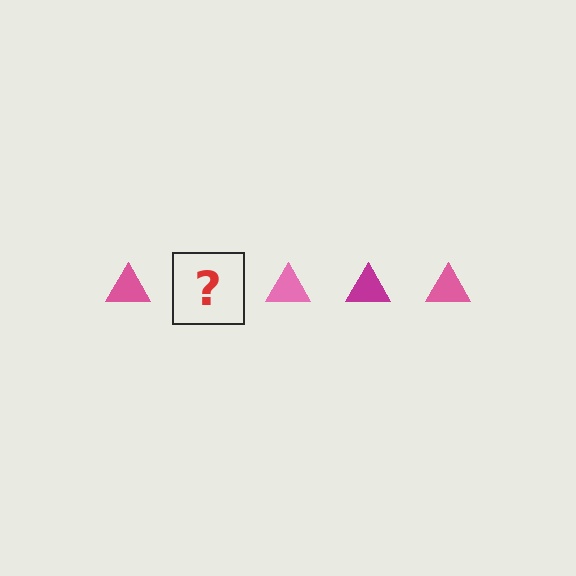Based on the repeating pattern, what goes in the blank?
The blank should be a magenta triangle.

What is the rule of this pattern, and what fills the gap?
The rule is that the pattern cycles through pink, magenta triangles. The gap should be filled with a magenta triangle.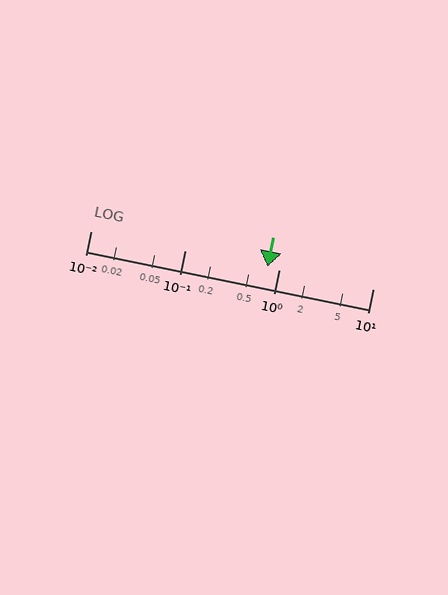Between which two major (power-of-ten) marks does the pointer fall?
The pointer is between 0.1 and 1.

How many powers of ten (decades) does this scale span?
The scale spans 3 decades, from 0.01 to 10.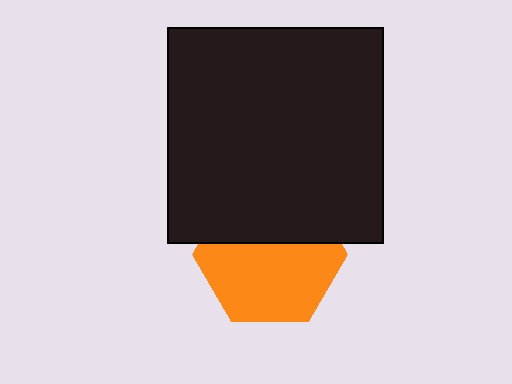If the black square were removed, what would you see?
You would see the complete orange hexagon.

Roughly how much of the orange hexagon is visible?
About half of it is visible (roughly 60%).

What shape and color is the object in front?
The object in front is a black square.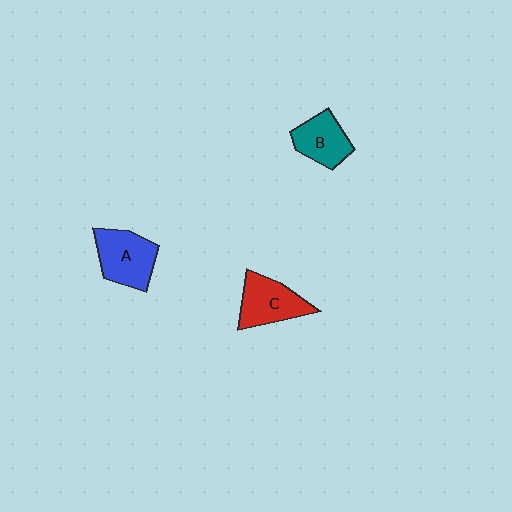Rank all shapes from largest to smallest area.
From largest to smallest: A (blue), C (red), B (teal).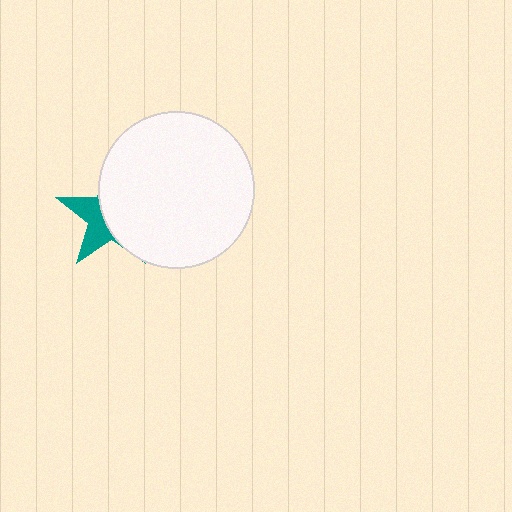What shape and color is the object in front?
The object in front is a white circle.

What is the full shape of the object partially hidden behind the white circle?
The partially hidden object is a teal star.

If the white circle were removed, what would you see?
You would see the complete teal star.